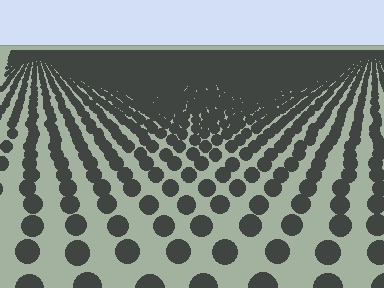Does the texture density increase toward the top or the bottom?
Density increases toward the top.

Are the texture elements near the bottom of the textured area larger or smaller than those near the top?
Larger. Near the bottom, elements are closer to the viewer and appear at a bigger on-screen size.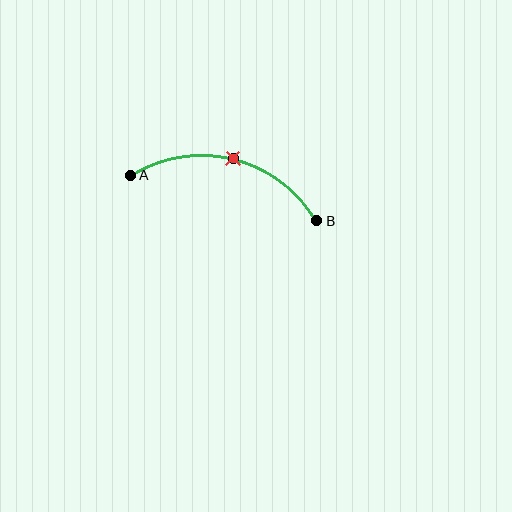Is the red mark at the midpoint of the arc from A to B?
Yes. The red mark lies on the arc at equal arc-length from both A and B — it is the arc midpoint.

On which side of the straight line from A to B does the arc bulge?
The arc bulges above the straight line connecting A and B.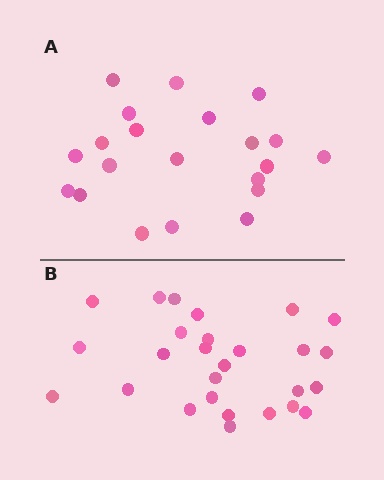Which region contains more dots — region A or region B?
Region B (the bottom region) has more dots.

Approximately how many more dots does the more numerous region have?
Region B has about 6 more dots than region A.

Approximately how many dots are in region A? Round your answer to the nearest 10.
About 20 dots. (The exact count is 21, which rounds to 20.)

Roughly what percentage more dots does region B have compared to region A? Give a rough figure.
About 30% more.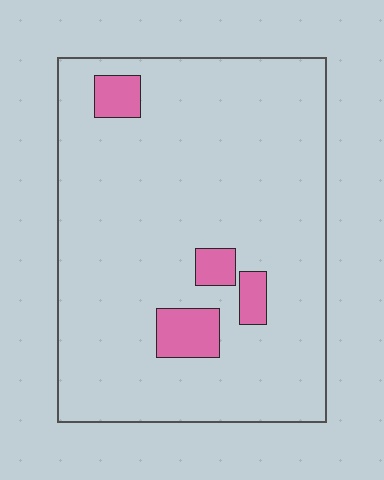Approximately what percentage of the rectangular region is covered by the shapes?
Approximately 10%.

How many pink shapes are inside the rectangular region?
4.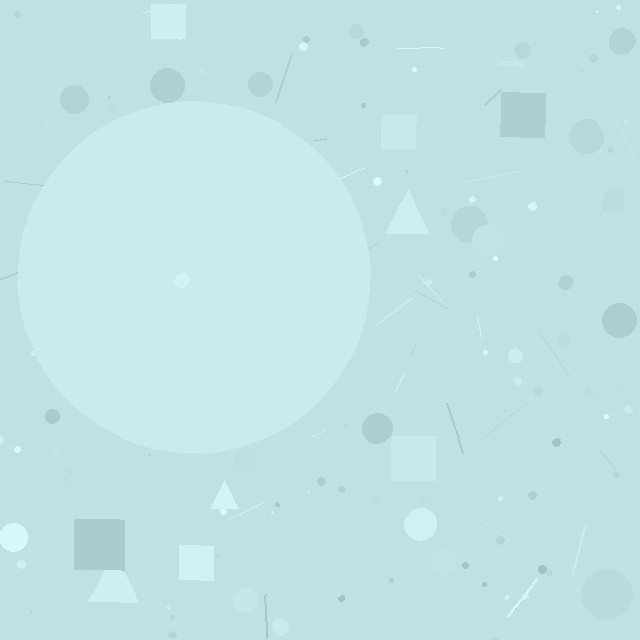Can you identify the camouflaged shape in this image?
The camouflaged shape is a circle.